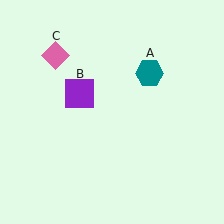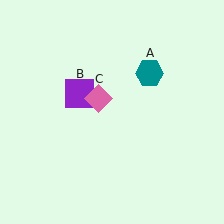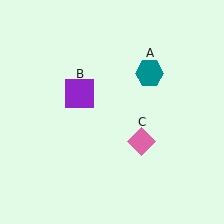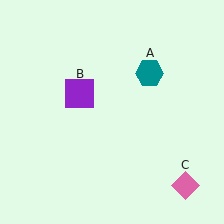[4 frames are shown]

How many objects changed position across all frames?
1 object changed position: pink diamond (object C).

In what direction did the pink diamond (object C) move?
The pink diamond (object C) moved down and to the right.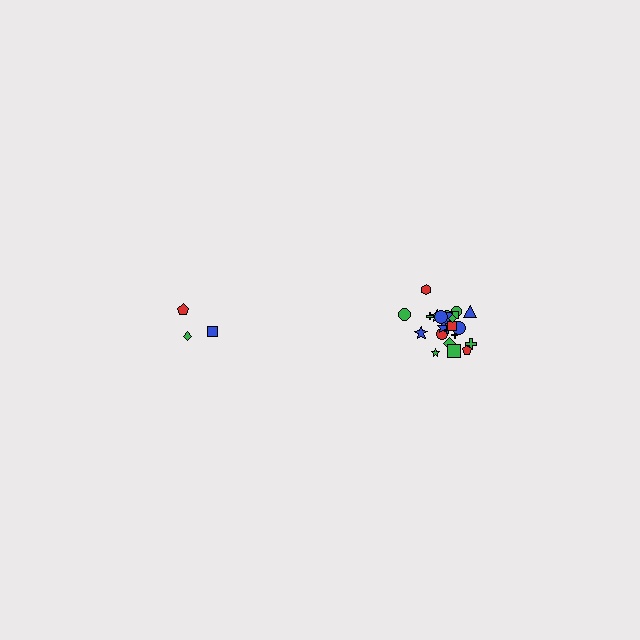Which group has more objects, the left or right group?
The right group.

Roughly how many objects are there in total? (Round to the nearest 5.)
Roughly 30 objects in total.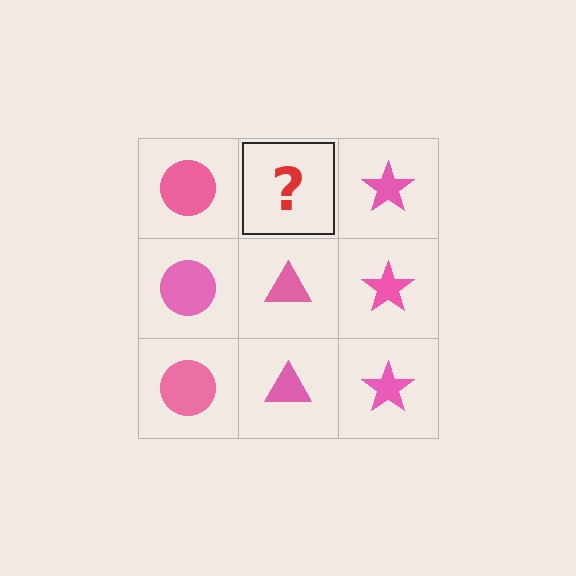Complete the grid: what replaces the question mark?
The question mark should be replaced with a pink triangle.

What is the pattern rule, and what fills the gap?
The rule is that each column has a consistent shape. The gap should be filled with a pink triangle.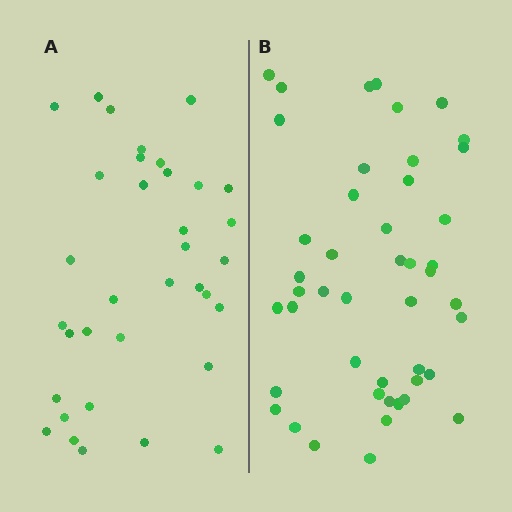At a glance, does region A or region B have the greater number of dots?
Region B (the right region) has more dots.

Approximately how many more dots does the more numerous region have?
Region B has roughly 12 or so more dots than region A.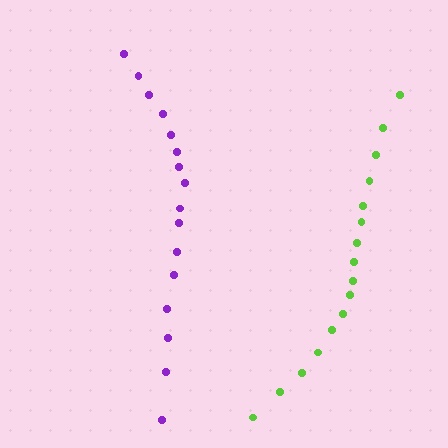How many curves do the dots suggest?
There are 2 distinct paths.